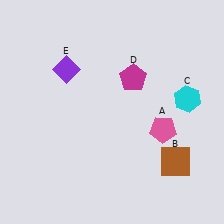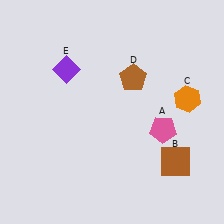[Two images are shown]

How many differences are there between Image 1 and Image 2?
There are 2 differences between the two images.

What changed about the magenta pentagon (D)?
In Image 1, D is magenta. In Image 2, it changed to brown.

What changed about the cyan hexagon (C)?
In Image 1, C is cyan. In Image 2, it changed to orange.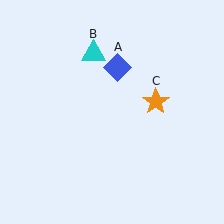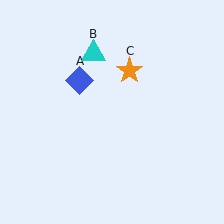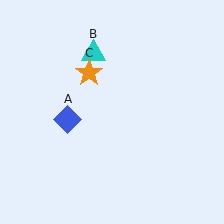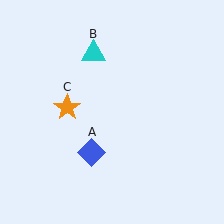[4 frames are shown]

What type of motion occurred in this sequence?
The blue diamond (object A), orange star (object C) rotated counterclockwise around the center of the scene.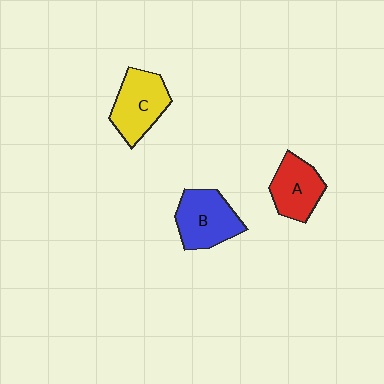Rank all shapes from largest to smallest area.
From largest to smallest: C (yellow), B (blue), A (red).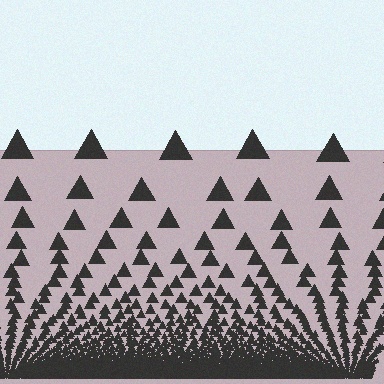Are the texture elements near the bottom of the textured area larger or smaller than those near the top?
Smaller. The gradient is inverted — elements near the bottom are smaller and denser.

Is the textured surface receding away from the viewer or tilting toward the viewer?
The surface appears to tilt toward the viewer. Texture elements get larger and sparser toward the top.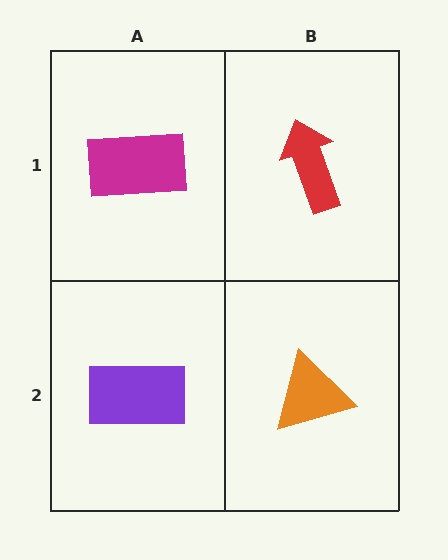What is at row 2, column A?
A purple rectangle.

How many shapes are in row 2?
2 shapes.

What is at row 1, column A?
A magenta rectangle.